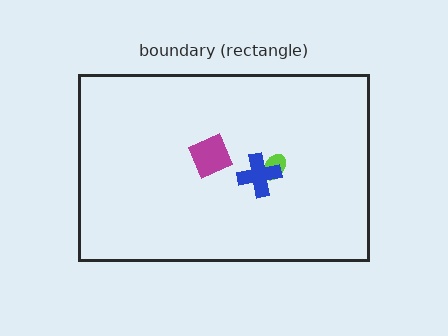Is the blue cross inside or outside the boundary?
Inside.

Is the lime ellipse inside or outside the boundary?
Inside.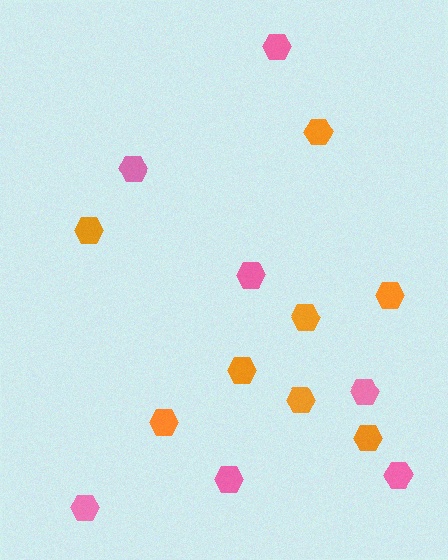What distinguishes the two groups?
There are 2 groups: one group of orange hexagons (8) and one group of pink hexagons (7).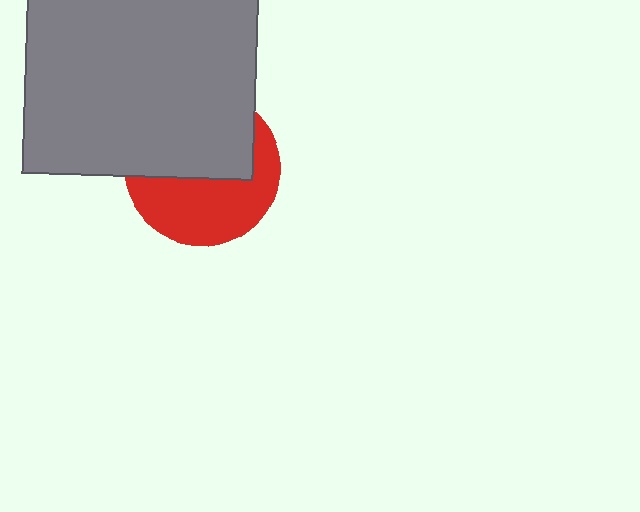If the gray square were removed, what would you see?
You would see the complete red circle.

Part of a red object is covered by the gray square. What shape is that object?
It is a circle.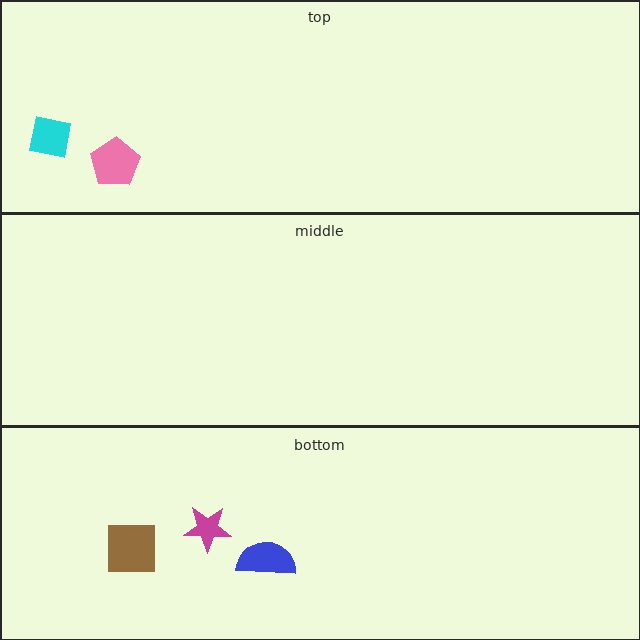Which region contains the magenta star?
The bottom region.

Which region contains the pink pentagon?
The top region.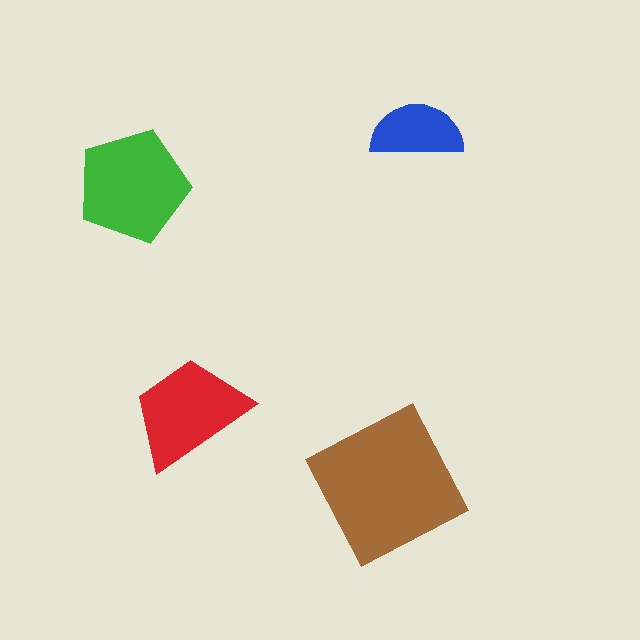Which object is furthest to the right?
The blue semicircle is rightmost.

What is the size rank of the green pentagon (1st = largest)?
2nd.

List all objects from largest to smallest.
The brown square, the green pentagon, the red trapezoid, the blue semicircle.